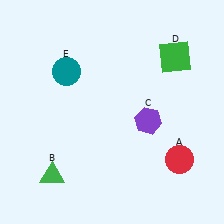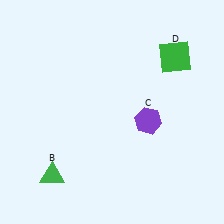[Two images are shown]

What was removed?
The red circle (A), the teal circle (E) were removed in Image 2.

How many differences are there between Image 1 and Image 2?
There are 2 differences between the two images.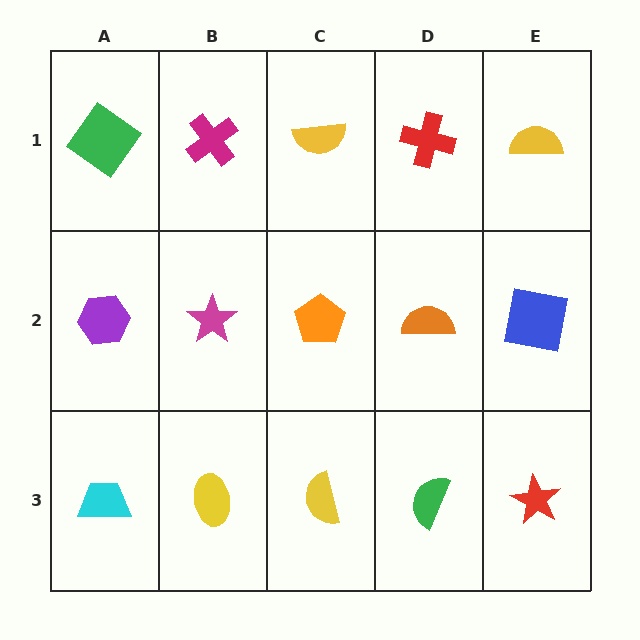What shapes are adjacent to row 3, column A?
A purple hexagon (row 2, column A), a yellow ellipse (row 3, column B).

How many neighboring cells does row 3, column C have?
3.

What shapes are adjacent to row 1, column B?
A magenta star (row 2, column B), a green diamond (row 1, column A), a yellow semicircle (row 1, column C).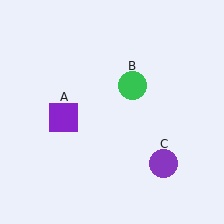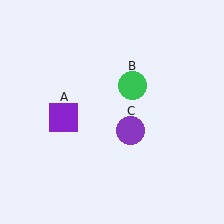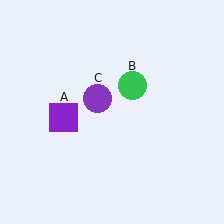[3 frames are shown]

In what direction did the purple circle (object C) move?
The purple circle (object C) moved up and to the left.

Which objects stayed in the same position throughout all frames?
Purple square (object A) and green circle (object B) remained stationary.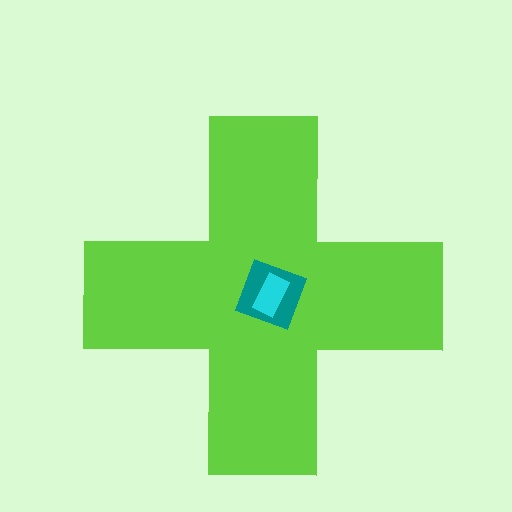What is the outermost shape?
The lime cross.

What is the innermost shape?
The cyan rectangle.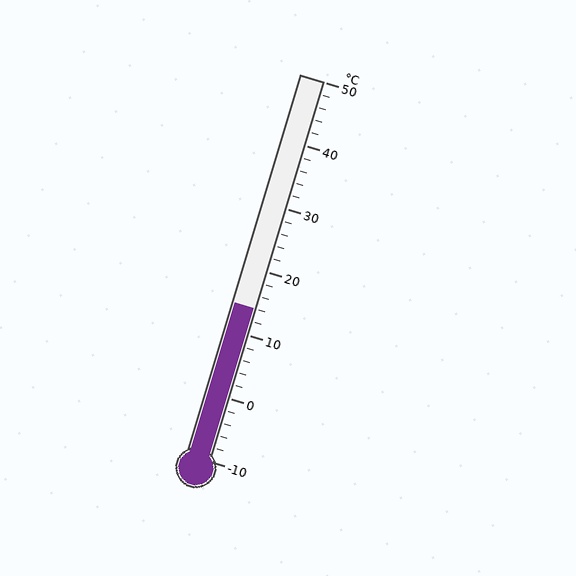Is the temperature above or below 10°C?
The temperature is above 10°C.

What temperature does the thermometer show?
The thermometer shows approximately 14°C.